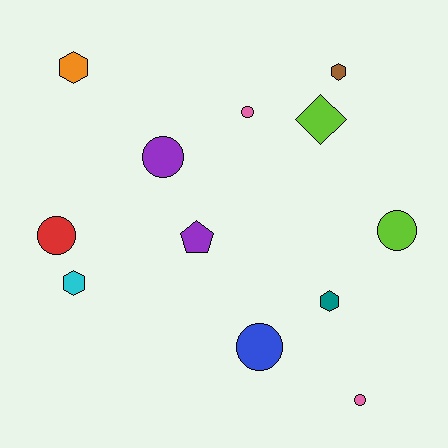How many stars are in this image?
There are no stars.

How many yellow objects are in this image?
There are no yellow objects.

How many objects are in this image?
There are 12 objects.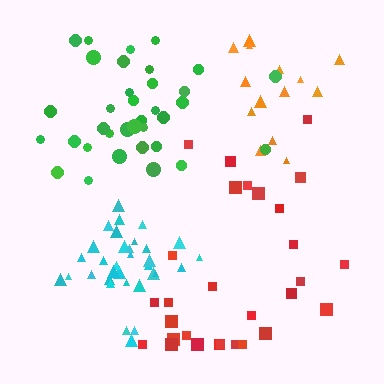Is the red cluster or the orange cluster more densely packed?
Orange.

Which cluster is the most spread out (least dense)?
Red.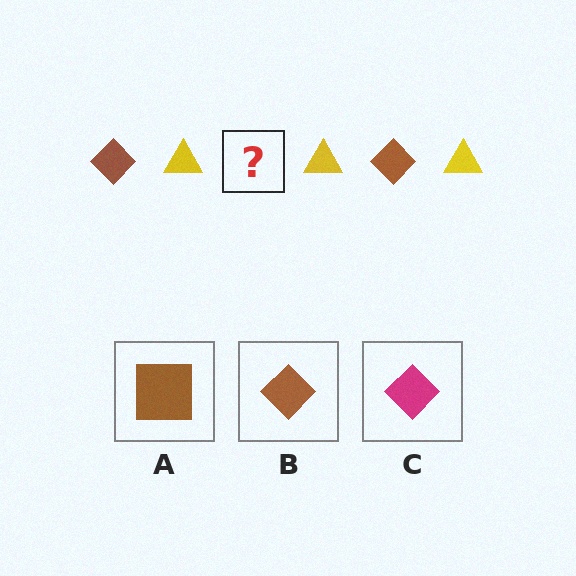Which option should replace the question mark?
Option B.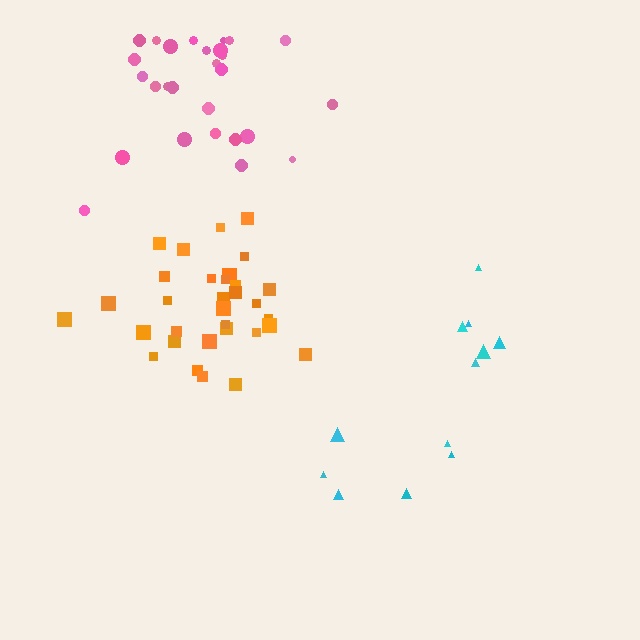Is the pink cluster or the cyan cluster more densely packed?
Pink.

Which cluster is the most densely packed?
Orange.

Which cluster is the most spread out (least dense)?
Cyan.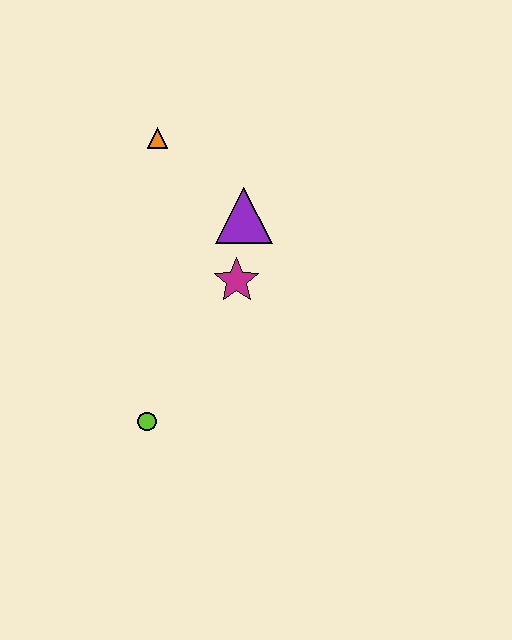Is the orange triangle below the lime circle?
No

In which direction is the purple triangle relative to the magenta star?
The purple triangle is above the magenta star.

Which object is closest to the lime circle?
The magenta star is closest to the lime circle.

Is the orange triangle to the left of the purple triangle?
Yes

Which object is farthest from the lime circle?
The orange triangle is farthest from the lime circle.